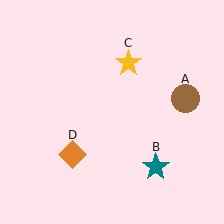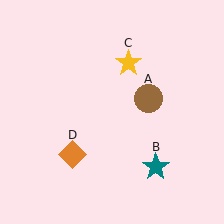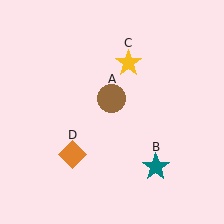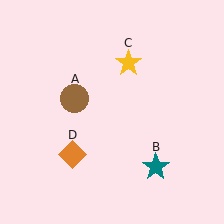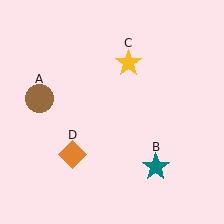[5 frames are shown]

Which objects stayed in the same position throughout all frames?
Teal star (object B) and yellow star (object C) and orange diamond (object D) remained stationary.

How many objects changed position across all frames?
1 object changed position: brown circle (object A).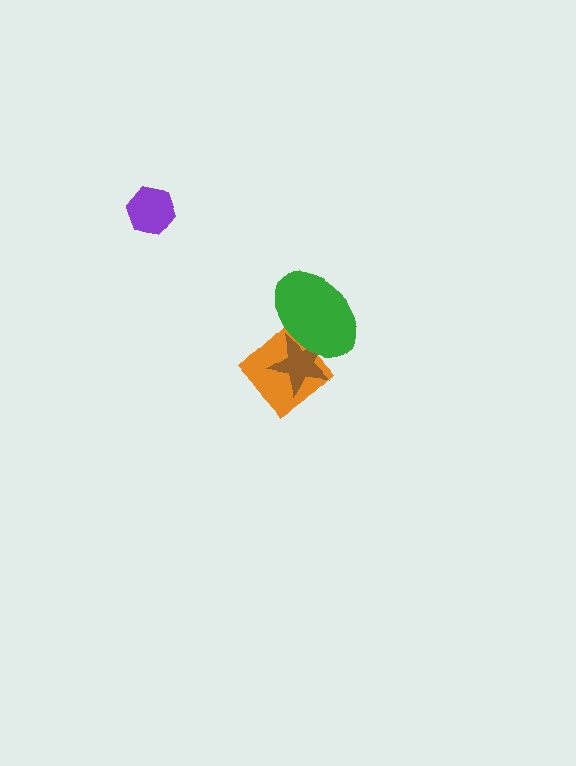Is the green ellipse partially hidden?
No, no other shape covers it.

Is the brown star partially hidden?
Yes, it is partially covered by another shape.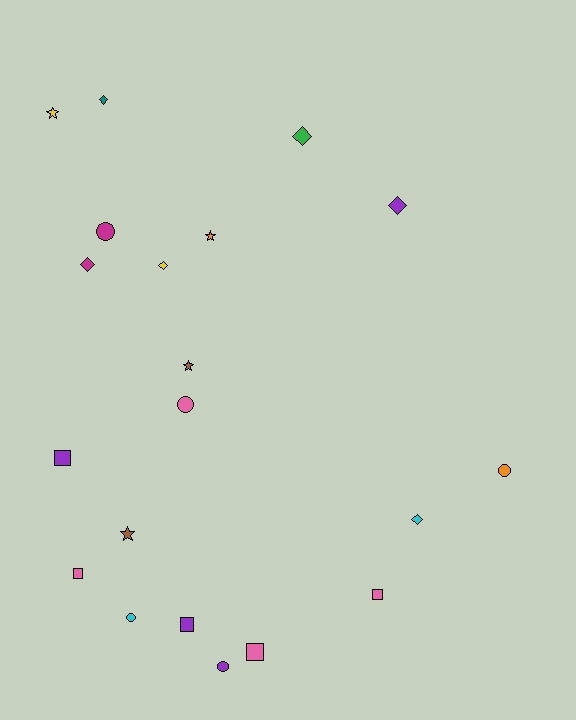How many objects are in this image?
There are 20 objects.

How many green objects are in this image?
There is 1 green object.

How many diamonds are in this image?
There are 6 diamonds.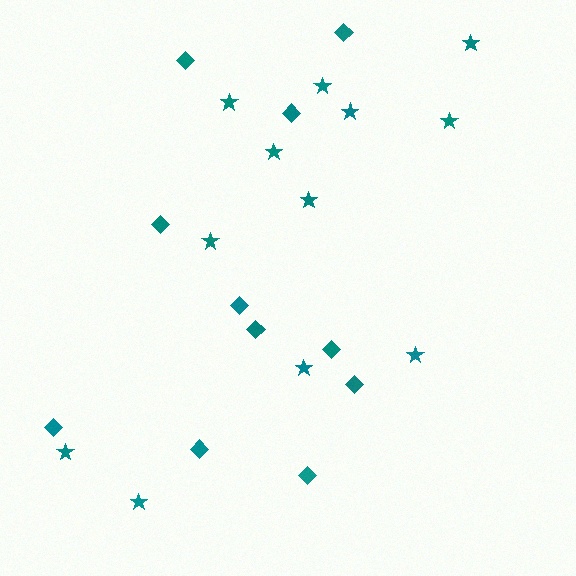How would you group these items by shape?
There are 2 groups: one group of diamonds (11) and one group of stars (12).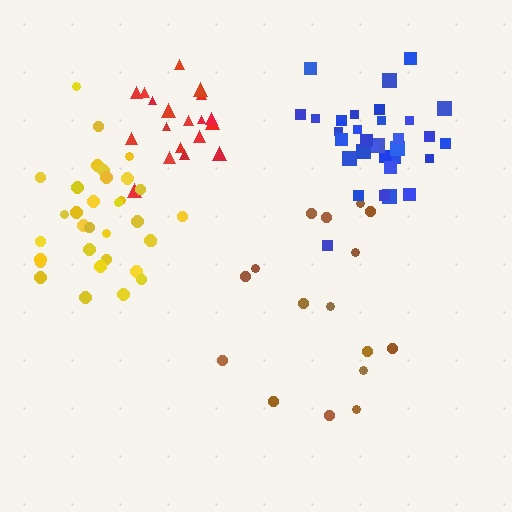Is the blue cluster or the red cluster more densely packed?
Blue.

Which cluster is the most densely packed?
Blue.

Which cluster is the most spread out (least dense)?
Brown.